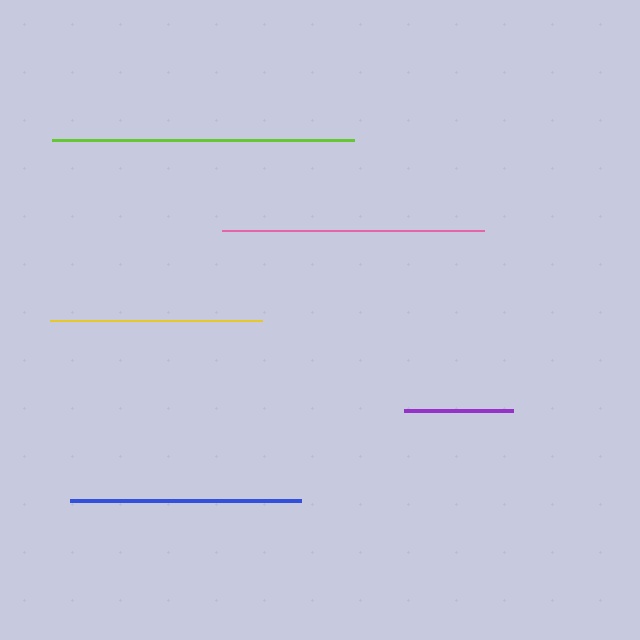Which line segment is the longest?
The lime line is the longest at approximately 302 pixels.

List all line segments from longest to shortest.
From longest to shortest: lime, pink, blue, yellow, purple.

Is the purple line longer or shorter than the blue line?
The blue line is longer than the purple line.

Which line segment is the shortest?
The purple line is the shortest at approximately 109 pixels.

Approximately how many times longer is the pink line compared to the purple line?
The pink line is approximately 2.4 times the length of the purple line.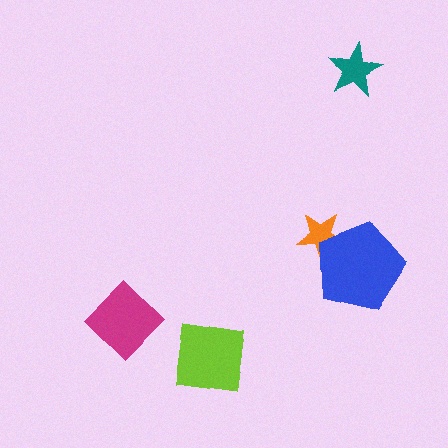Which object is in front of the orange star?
The blue pentagon is in front of the orange star.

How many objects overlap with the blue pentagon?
1 object overlaps with the blue pentagon.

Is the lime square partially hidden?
No, no other shape covers it.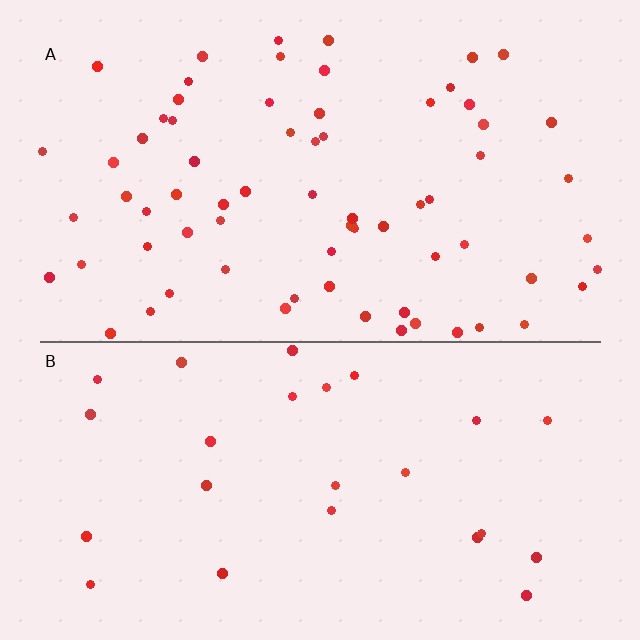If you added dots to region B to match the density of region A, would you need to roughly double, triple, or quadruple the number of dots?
Approximately triple.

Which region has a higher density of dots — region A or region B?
A (the top).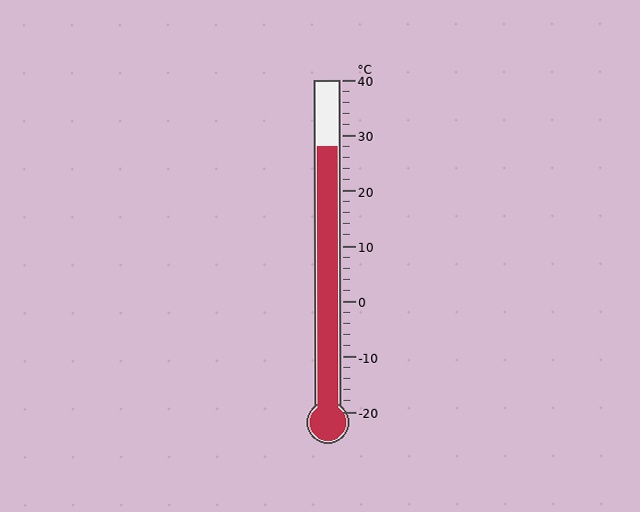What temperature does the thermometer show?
The thermometer shows approximately 28°C.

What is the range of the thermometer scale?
The thermometer scale ranges from -20°C to 40°C.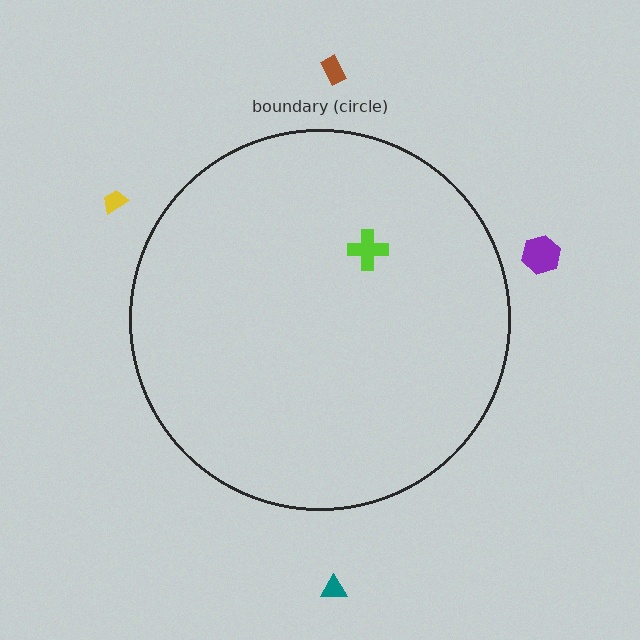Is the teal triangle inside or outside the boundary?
Outside.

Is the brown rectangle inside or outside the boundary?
Outside.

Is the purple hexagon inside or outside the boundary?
Outside.